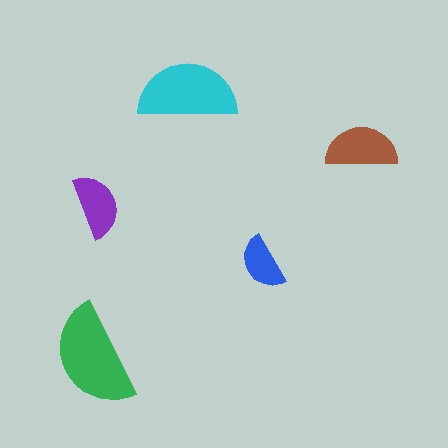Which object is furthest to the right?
The brown semicircle is rightmost.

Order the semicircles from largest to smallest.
the green one, the cyan one, the brown one, the purple one, the blue one.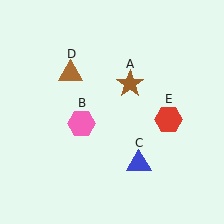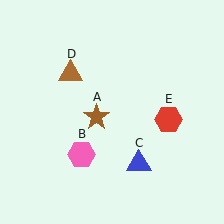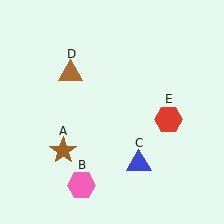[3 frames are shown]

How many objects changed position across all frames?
2 objects changed position: brown star (object A), pink hexagon (object B).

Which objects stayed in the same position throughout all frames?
Blue triangle (object C) and brown triangle (object D) and red hexagon (object E) remained stationary.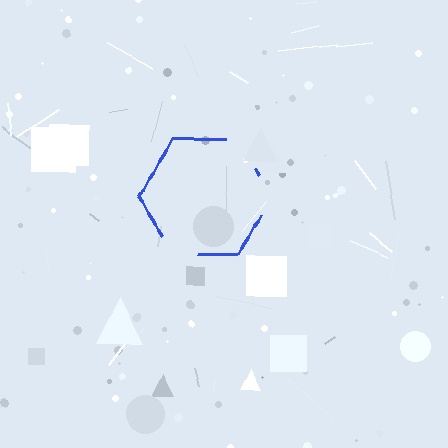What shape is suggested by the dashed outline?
The dashed outline suggests a hexagon.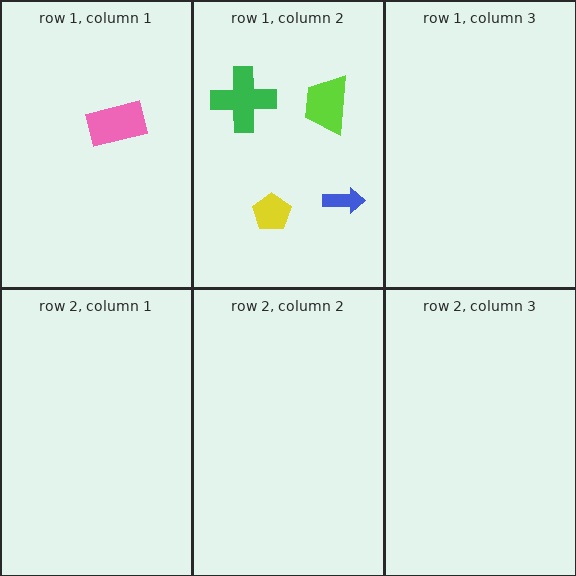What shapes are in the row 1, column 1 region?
The pink rectangle.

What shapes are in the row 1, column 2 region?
The blue arrow, the yellow pentagon, the lime trapezoid, the green cross.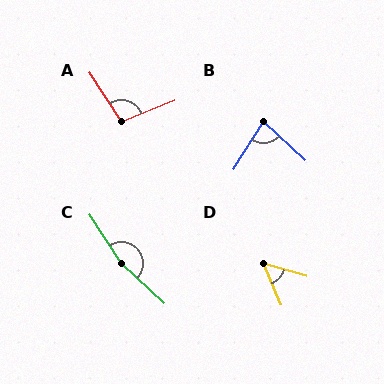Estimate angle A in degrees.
Approximately 101 degrees.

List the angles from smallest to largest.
D (51°), B (79°), A (101°), C (165°).